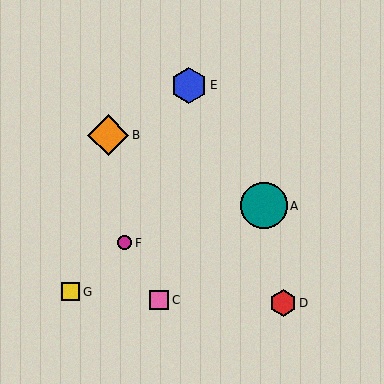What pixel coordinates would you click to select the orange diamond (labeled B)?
Click at (108, 135) to select the orange diamond B.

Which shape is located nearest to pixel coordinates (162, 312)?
The pink square (labeled C) at (159, 300) is nearest to that location.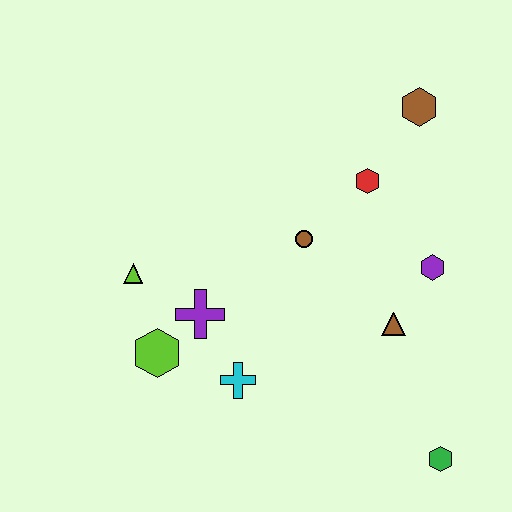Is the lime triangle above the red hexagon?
No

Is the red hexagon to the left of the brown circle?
No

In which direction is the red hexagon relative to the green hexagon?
The red hexagon is above the green hexagon.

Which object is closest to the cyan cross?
The purple cross is closest to the cyan cross.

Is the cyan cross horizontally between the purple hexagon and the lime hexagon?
Yes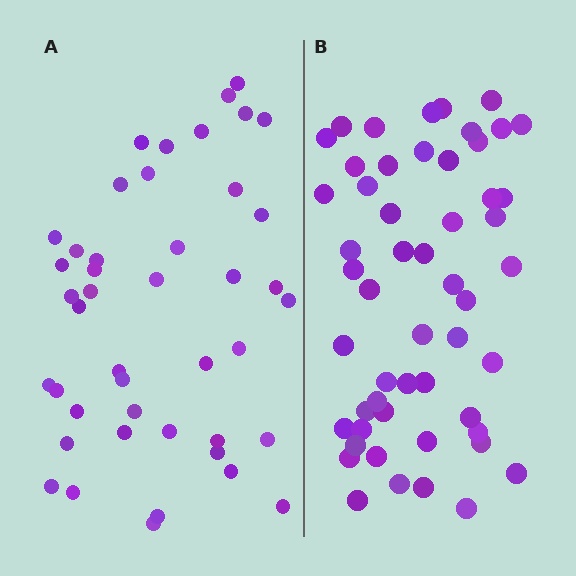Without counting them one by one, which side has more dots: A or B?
Region B (the right region) has more dots.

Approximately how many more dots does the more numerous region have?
Region B has roughly 8 or so more dots than region A.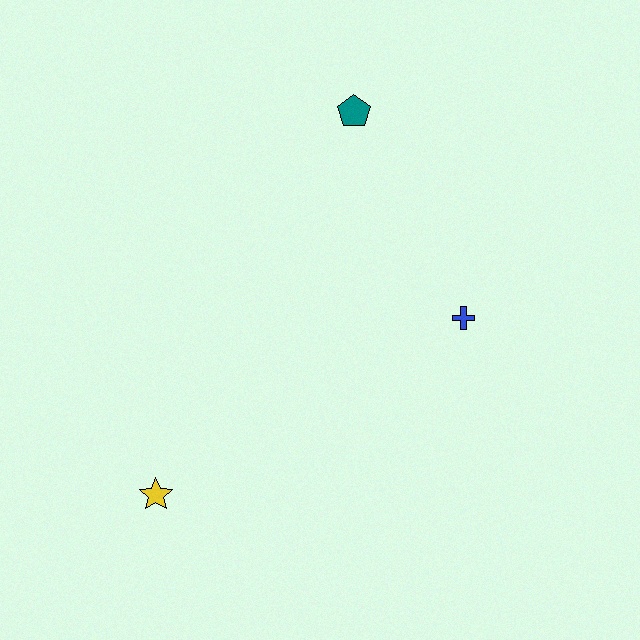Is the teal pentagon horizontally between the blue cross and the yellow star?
Yes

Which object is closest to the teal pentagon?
The blue cross is closest to the teal pentagon.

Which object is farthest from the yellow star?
The teal pentagon is farthest from the yellow star.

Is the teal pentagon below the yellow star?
No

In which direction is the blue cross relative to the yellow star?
The blue cross is to the right of the yellow star.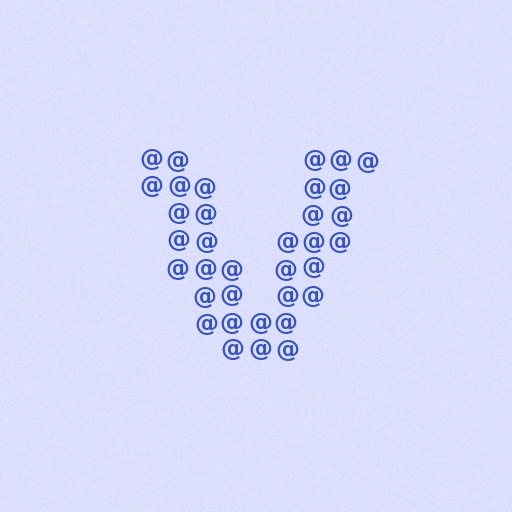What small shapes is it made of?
It is made of small at signs.